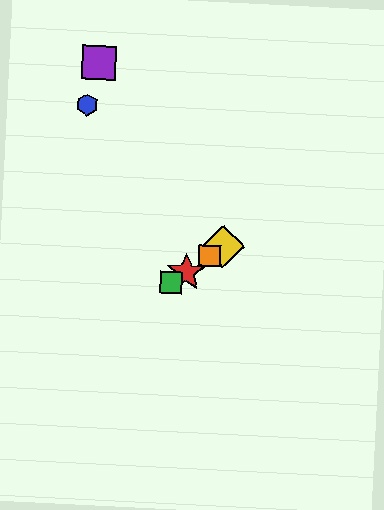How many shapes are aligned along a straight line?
4 shapes (the red star, the green square, the yellow diamond, the orange square) are aligned along a straight line.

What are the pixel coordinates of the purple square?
The purple square is at (99, 62).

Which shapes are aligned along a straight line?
The red star, the green square, the yellow diamond, the orange square are aligned along a straight line.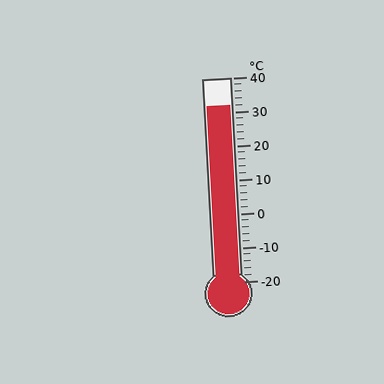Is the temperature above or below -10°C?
The temperature is above -10°C.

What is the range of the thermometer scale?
The thermometer scale ranges from -20°C to 40°C.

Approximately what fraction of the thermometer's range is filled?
The thermometer is filled to approximately 85% of its range.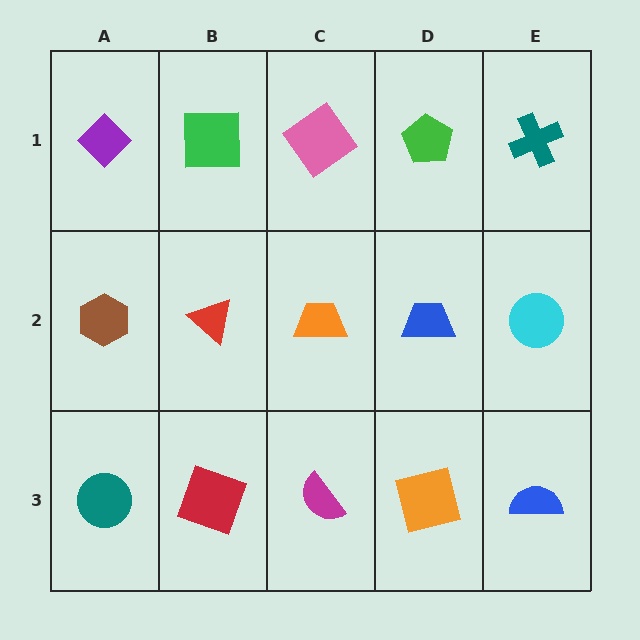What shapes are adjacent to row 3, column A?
A brown hexagon (row 2, column A), a red square (row 3, column B).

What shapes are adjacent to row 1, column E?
A cyan circle (row 2, column E), a green pentagon (row 1, column D).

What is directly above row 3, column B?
A red triangle.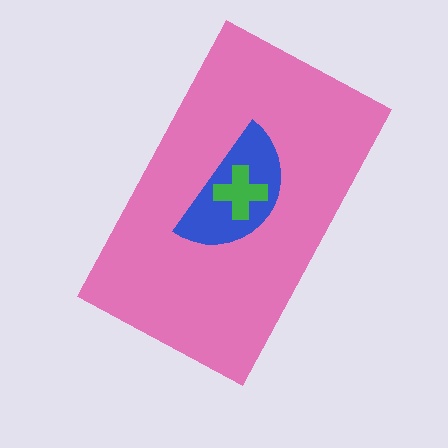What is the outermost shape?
The pink rectangle.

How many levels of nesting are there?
3.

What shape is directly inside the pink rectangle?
The blue semicircle.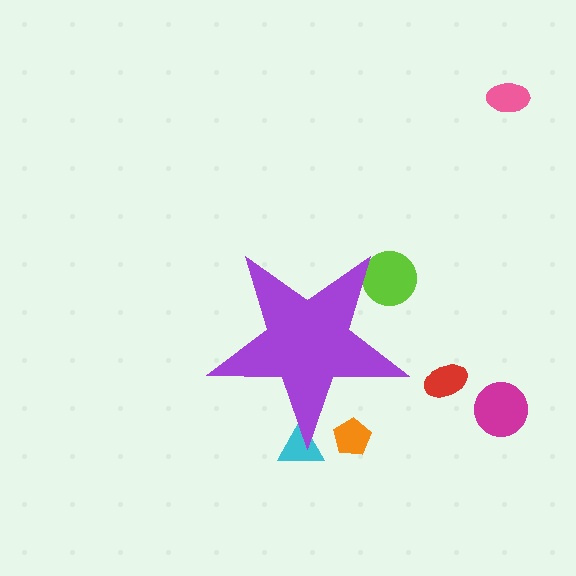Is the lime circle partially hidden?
Yes, the lime circle is partially hidden behind the purple star.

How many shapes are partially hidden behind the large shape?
3 shapes are partially hidden.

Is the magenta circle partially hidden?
No, the magenta circle is fully visible.